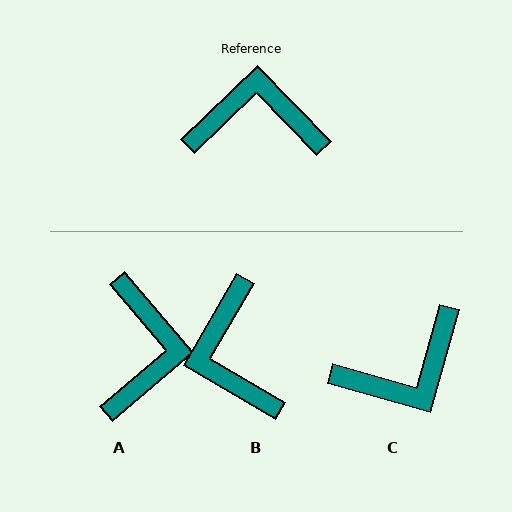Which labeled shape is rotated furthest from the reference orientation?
C, about 150 degrees away.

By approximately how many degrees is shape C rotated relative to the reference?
Approximately 150 degrees clockwise.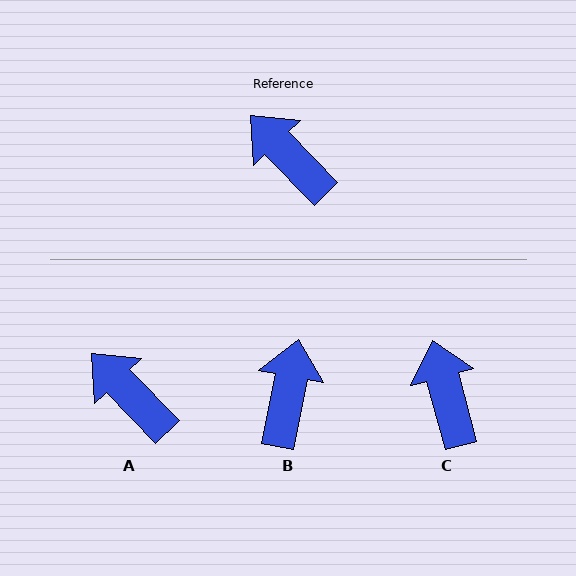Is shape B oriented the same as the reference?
No, it is off by about 55 degrees.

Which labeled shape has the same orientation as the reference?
A.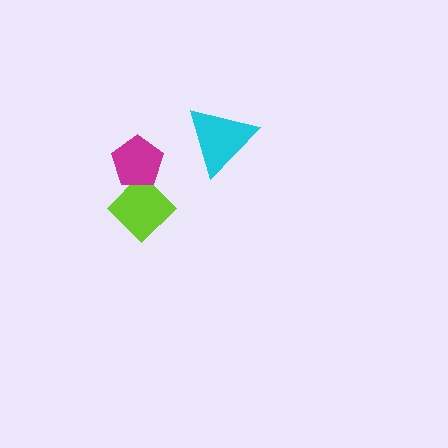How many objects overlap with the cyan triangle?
0 objects overlap with the cyan triangle.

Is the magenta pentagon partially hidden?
No, no other shape covers it.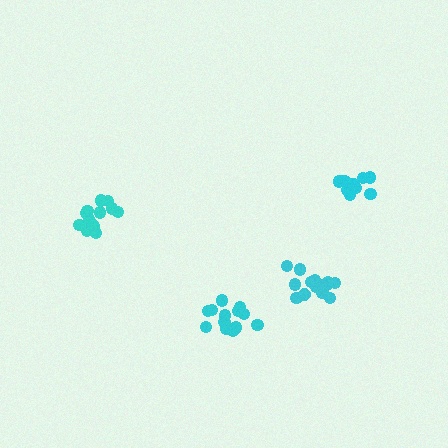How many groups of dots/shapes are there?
There are 4 groups.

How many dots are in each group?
Group 1: 15 dots, Group 2: 14 dots, Group 3: 17 dots, Group 4: 11 dots (57 total).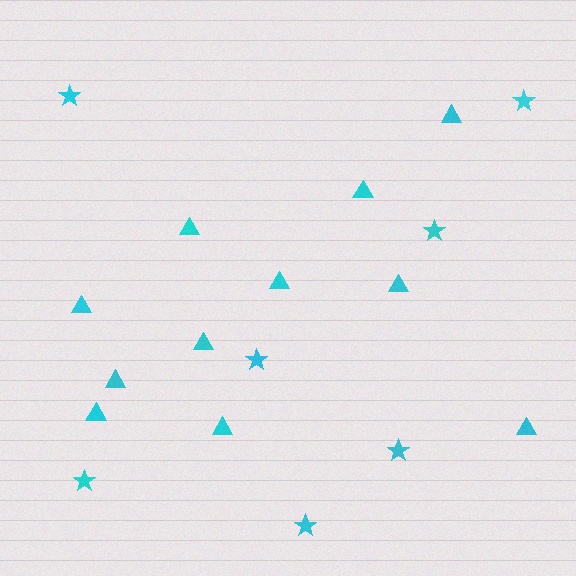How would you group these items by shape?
There are 2 groups: one group of stars (7) and one group of triangles (11).